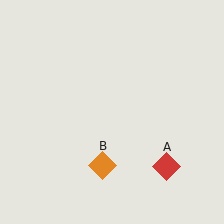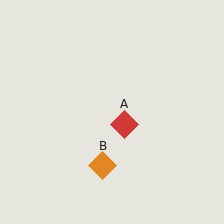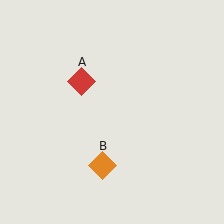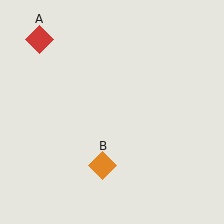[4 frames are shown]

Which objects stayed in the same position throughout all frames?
Orange diamond (object B) remained stationary.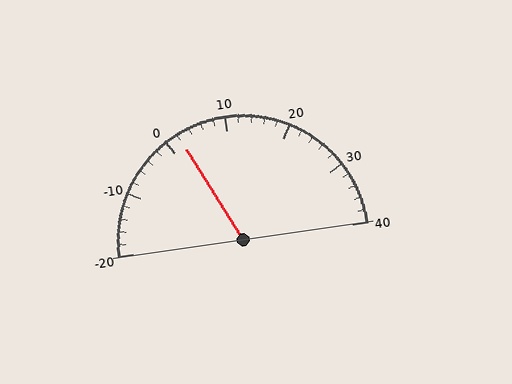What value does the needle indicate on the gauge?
The needle indicates approximately 2.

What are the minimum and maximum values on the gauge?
The gauge ranges from -20 to 40.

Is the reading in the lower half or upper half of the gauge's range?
The reading is in the lower half of the range (-20 to 40).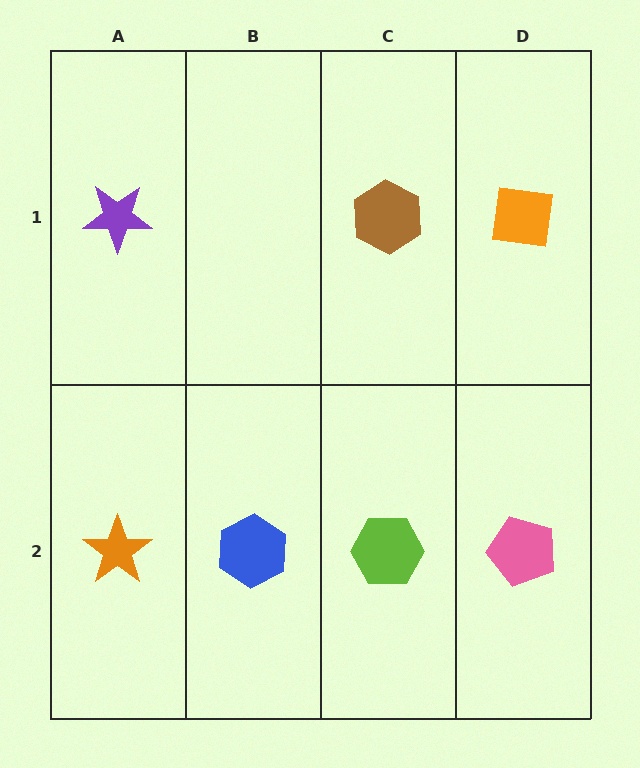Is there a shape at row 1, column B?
No, that cell is empty.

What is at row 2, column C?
A lime hexagon.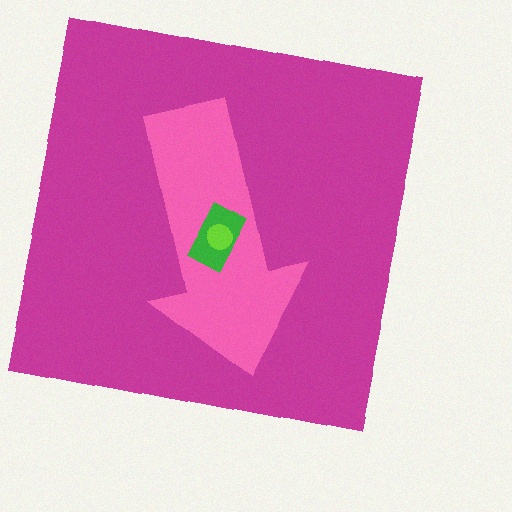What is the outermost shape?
The magenta square.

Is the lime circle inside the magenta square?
Yes.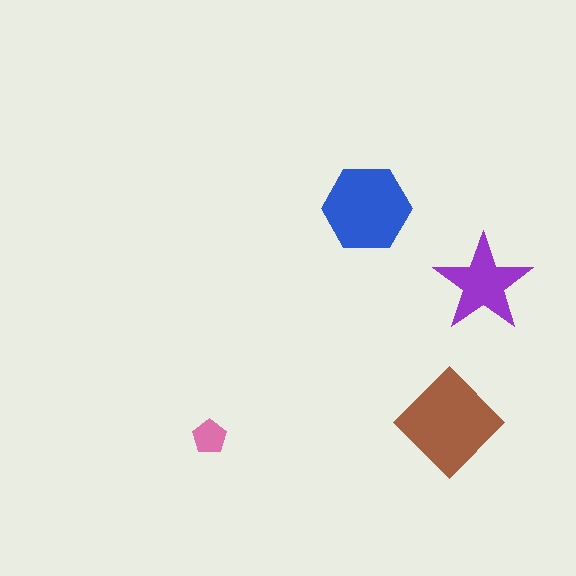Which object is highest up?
The blue hexagon is topmost.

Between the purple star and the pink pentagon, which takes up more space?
The purple star.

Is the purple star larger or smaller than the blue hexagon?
Smaller.